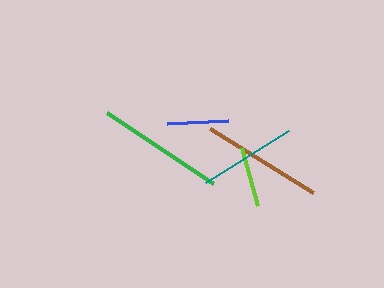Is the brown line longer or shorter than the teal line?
The brown line is longer than the teal line.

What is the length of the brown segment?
The brown segment is approximately 121 pixels long.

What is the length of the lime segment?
The lime segment is approximately 60 pixels long.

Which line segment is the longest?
The green line is the longest at approximately 128 pixels.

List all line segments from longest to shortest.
From longest to shortest: green, brown, teal, lime, blue.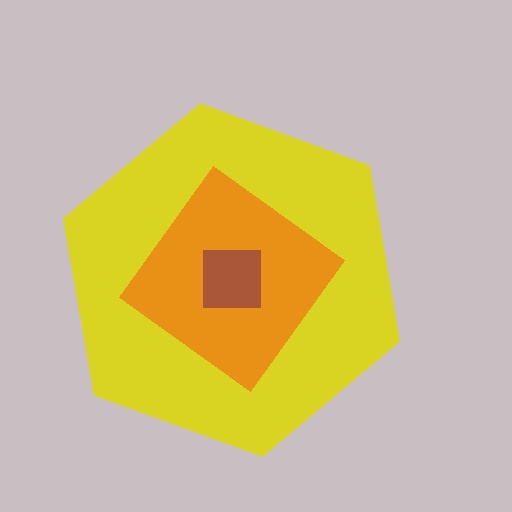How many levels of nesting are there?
3.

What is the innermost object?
The brown square.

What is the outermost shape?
The yellow hexagon.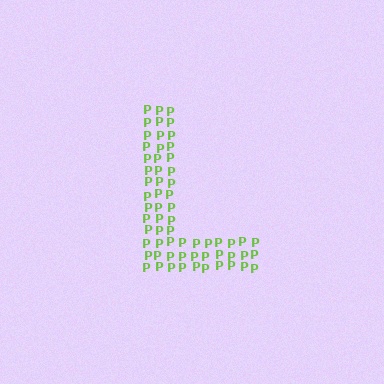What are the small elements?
The small elements are letter P's.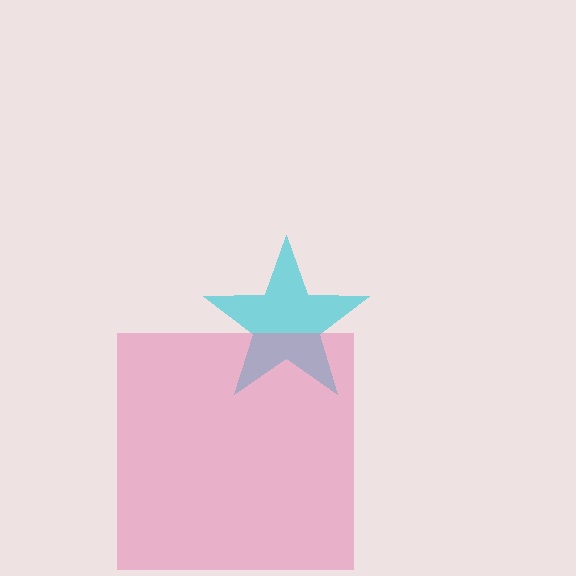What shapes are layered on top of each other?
The layered shapes are: a cyan star, a pink square.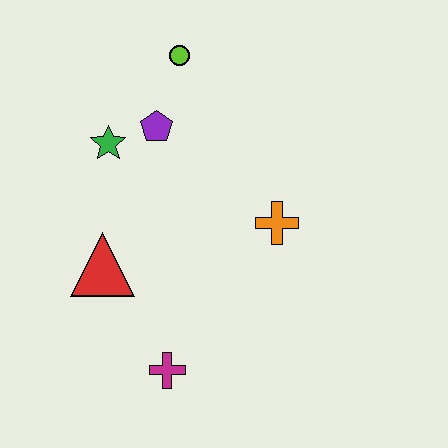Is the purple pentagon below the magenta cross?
No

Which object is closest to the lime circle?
The purple pentagon is closest to the lime circle.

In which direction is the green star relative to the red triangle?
The green star is above the red triangle.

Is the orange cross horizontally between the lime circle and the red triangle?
No